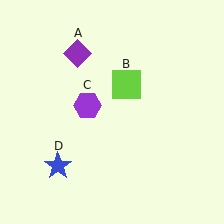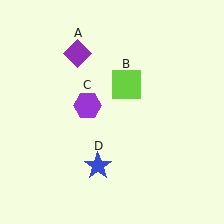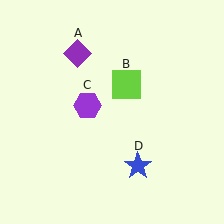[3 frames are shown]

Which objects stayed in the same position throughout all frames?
Purple diamond (object A) and lime square (object B) and purple hexagon (object C) remained stationary.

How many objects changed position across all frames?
1 object changed position: blue star (object D).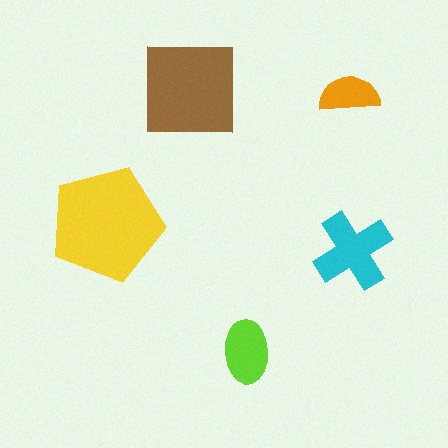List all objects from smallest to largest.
The orange semicircle, the lime ellipse, the cyan cross, the brown square, the yellow pentagon.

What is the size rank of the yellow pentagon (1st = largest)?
1st.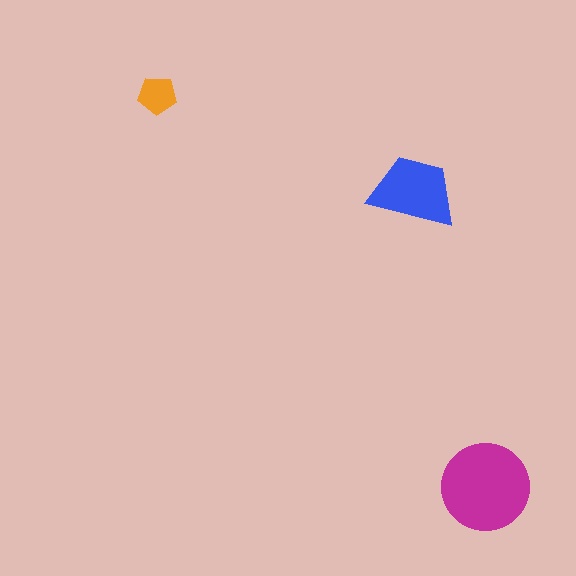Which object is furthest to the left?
The orange pentagon is leftmost.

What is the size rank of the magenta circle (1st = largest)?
1st.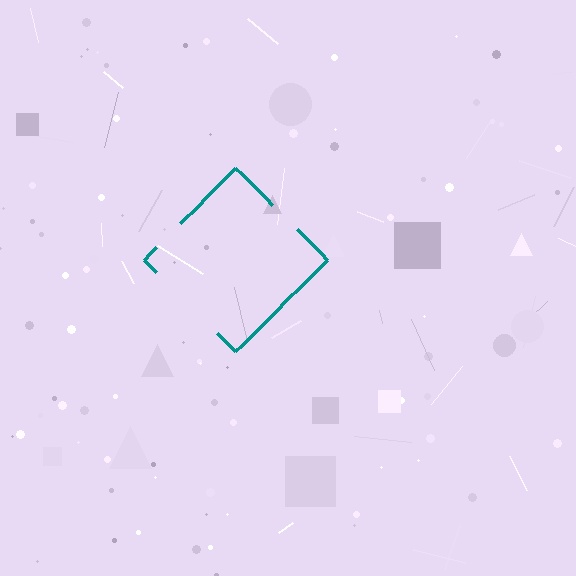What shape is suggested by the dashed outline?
The dashed outline suggests a diamond.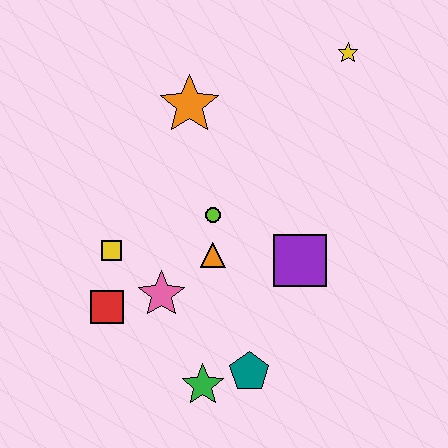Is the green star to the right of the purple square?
No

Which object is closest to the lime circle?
The orange triangle is closest to the lime circle.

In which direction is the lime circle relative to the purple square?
The lime circle is to the left of the purple square.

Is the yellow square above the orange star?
No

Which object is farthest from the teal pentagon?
The yellow star is farthest from the teal pentagon.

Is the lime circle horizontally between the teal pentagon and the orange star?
Yes